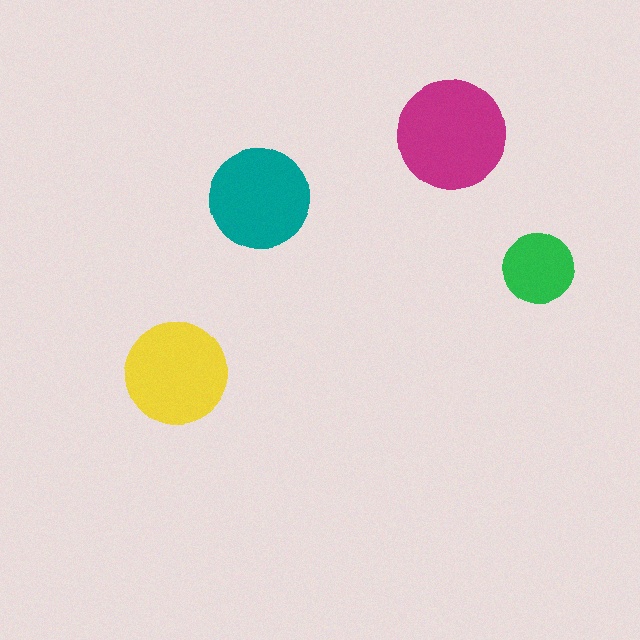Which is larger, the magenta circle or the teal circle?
The magenta one.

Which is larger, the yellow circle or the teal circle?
The yellow one.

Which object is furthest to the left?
The yellow circle is leftmost.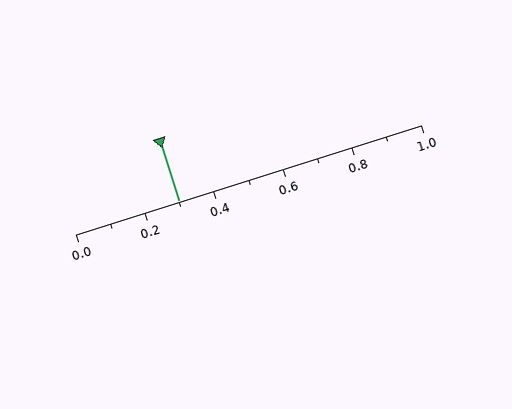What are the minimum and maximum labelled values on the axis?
The axis runs from 0.0 to 1.0.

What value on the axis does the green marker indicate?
The marker indicates approximately 0.3.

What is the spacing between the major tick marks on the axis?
The major ticks are spaced 0.2 apart.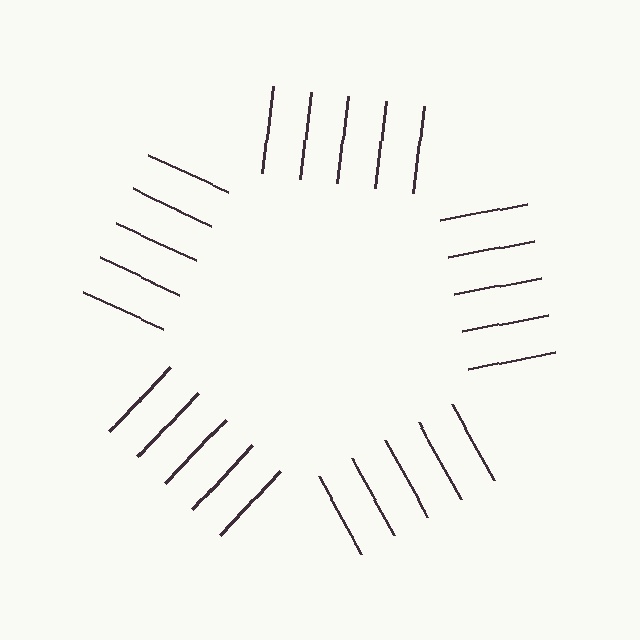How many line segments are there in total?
25 — 5 along each of the 5 edges.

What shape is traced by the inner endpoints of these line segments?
An illusory pentagon — the line segments terminate on its edges but no continuous stroke is drawn.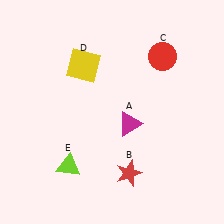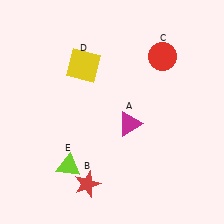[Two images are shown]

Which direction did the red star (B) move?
The red star (B) moved left.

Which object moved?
The red star (B) moved left.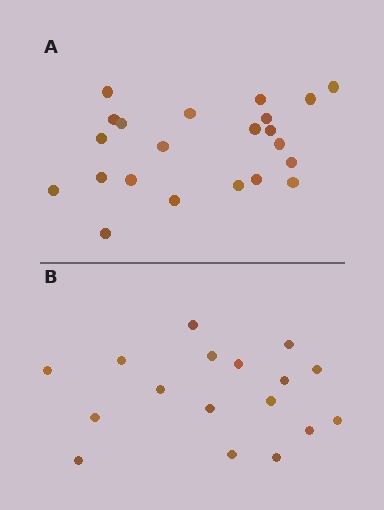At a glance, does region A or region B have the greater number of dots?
Region A (the top region) has more dots.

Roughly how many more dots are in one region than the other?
Region A has about 5 more dots than region B.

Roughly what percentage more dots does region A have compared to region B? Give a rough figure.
About 30% more.